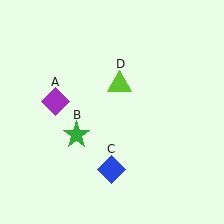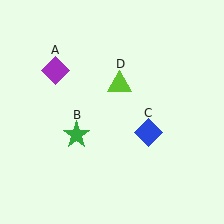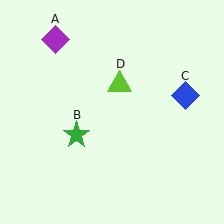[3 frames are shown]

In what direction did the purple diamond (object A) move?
The purple diamond (object A) moved up.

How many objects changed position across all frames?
2 objects changed position: purple diamond (object A), blue diamond (object C).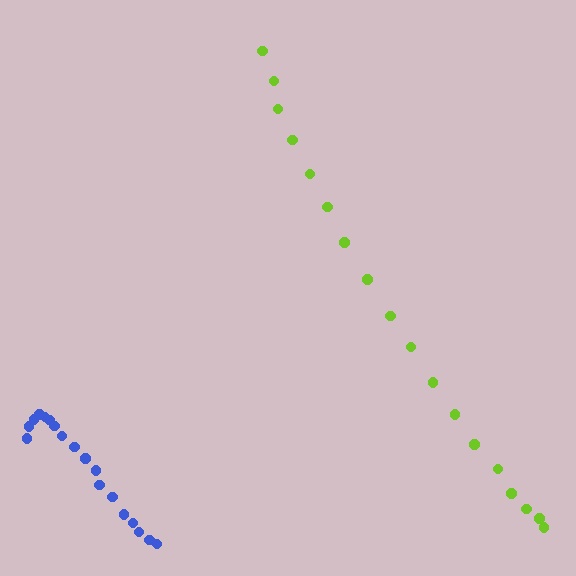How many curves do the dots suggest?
There are 2 distinct paths.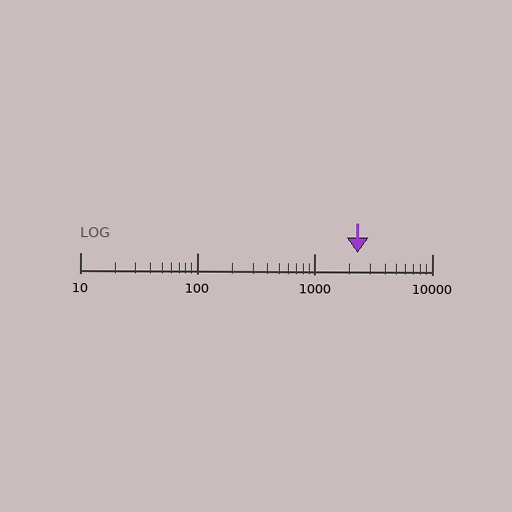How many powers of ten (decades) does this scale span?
The scale spans 3 decades, from 10 to 10000.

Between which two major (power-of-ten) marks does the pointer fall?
The pointer is between 1000 and 10000.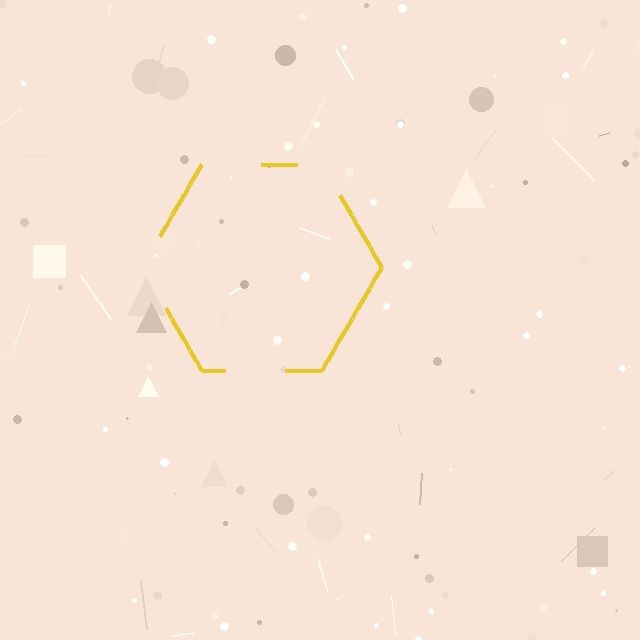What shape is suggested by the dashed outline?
The dashed outline suggests a hexagon.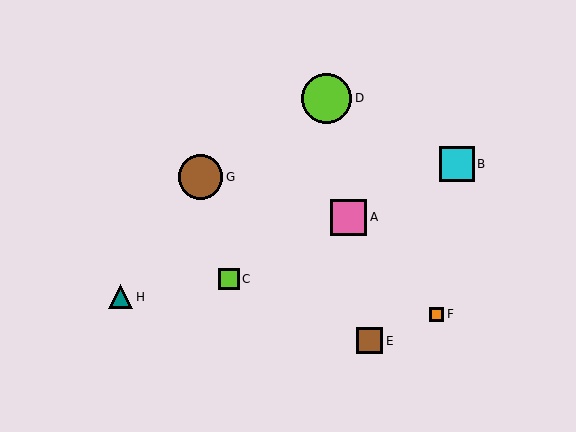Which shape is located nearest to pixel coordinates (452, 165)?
The cyan square (labeled B) at (457, 164) is nearest to that location.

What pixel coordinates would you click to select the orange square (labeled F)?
Click at (437, 314) to select the orange square F.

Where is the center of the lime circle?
The center of the lime circle is at (327, 98).